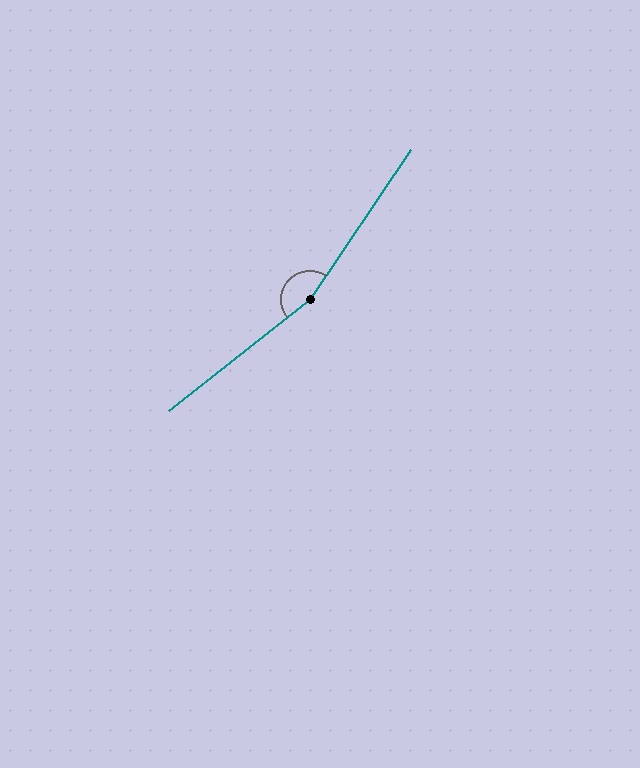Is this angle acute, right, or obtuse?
It is obtuse.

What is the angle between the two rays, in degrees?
Approximately 162 degrees.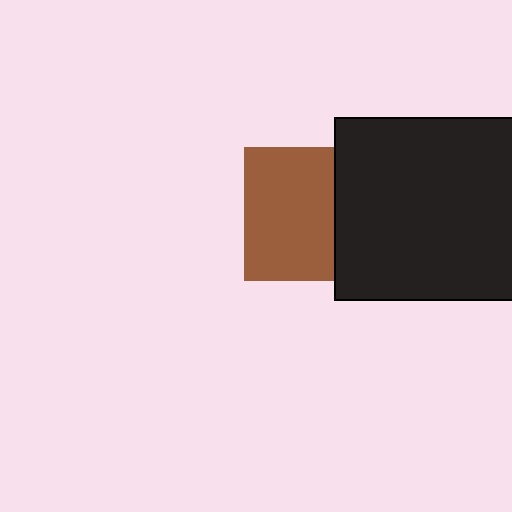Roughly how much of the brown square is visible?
Most of it is visible (roughly 67%).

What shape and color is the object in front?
The object in front is a black square.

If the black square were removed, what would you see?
You would see the complete brown square.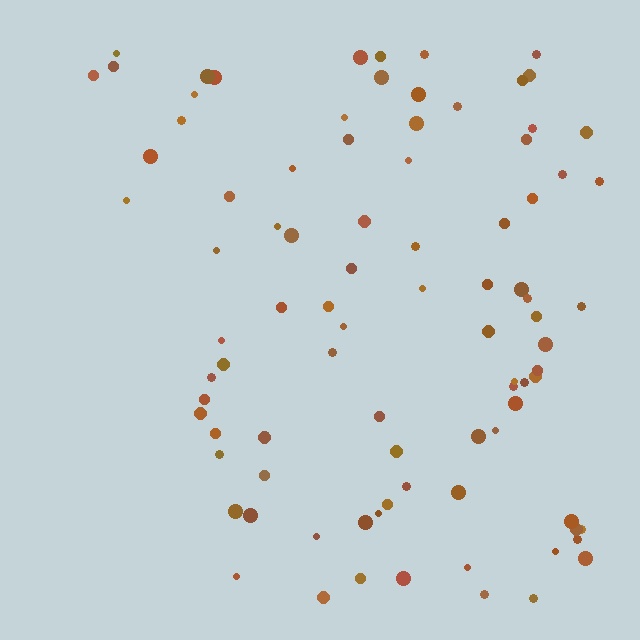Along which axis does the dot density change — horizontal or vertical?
Horizontal.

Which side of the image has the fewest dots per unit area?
The left.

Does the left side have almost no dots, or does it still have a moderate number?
Still a moderate number, just noticeably fewer than the right.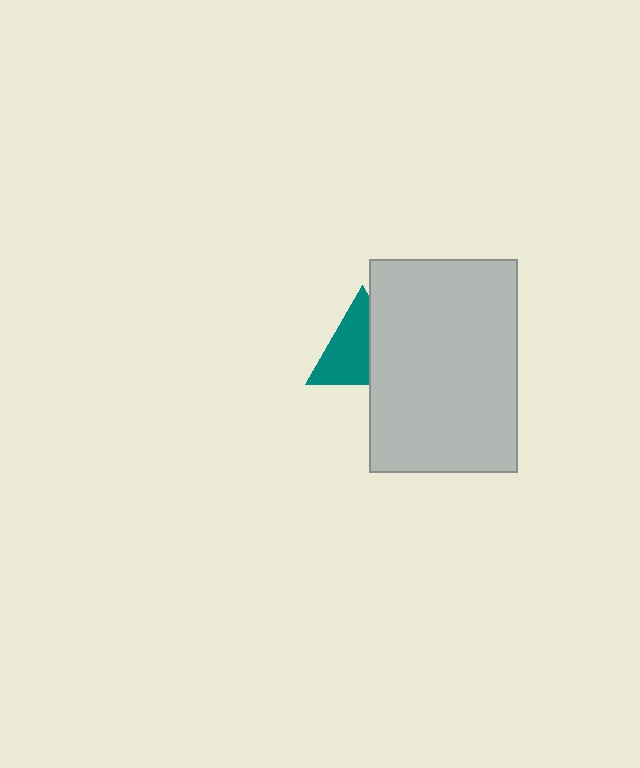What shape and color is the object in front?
The object in front is a light gray rectangle.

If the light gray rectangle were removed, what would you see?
You would see the complete teal triangle.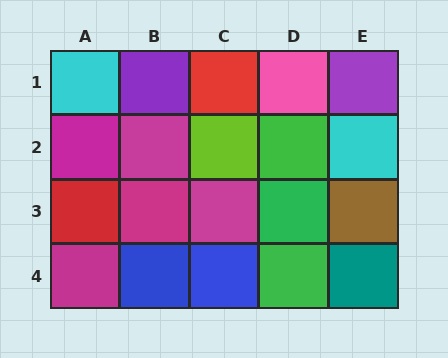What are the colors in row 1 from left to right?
Cyan, purple, red, pink, purple.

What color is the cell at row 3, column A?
Red.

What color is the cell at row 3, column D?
Green.